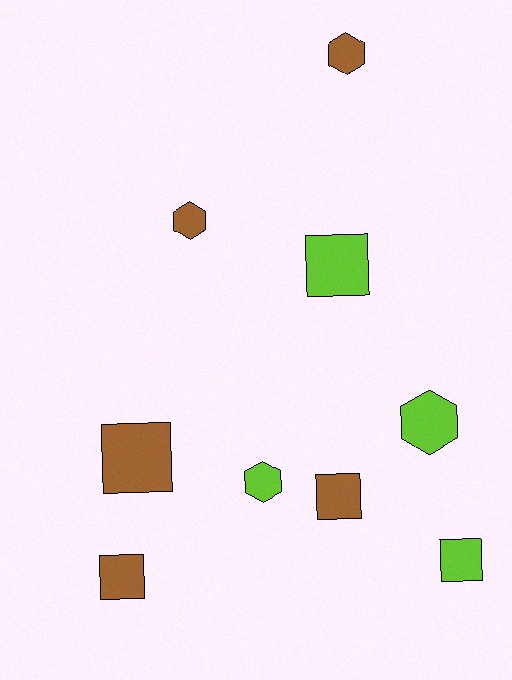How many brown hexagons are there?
There are 2 brown hexagons.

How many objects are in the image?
There are 9 objects.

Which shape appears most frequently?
Square, with 5 objects.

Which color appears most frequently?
Brown, with 5 objects.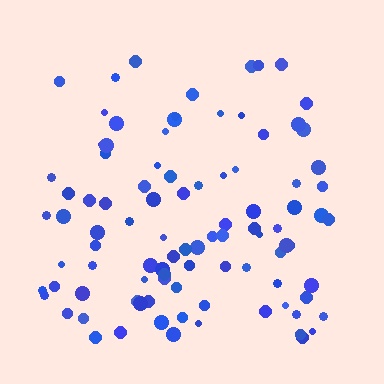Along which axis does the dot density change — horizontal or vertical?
Vertical.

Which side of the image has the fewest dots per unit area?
The top.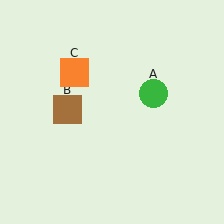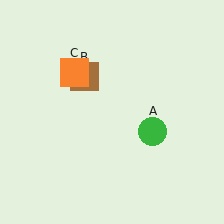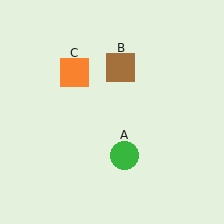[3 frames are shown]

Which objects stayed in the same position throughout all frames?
Orange square (object C) remained stationary.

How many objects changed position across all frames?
2 objects changed position: green circle (object A), brown square (object B).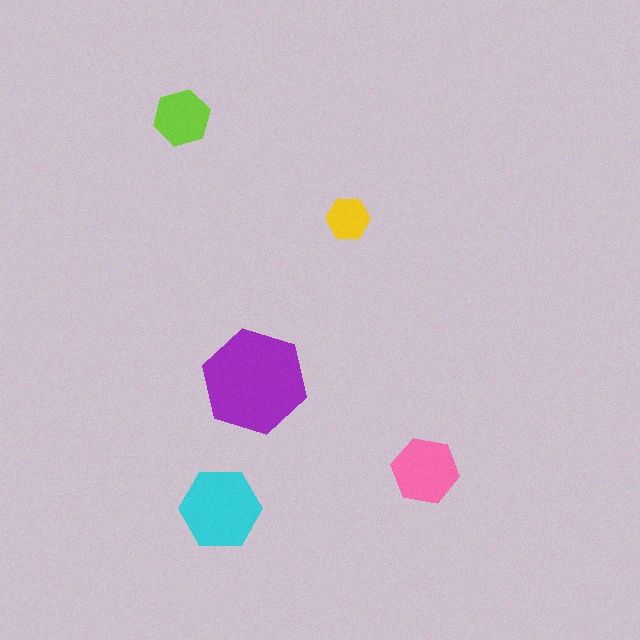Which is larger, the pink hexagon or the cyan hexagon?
The cyan one.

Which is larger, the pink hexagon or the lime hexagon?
The pink one.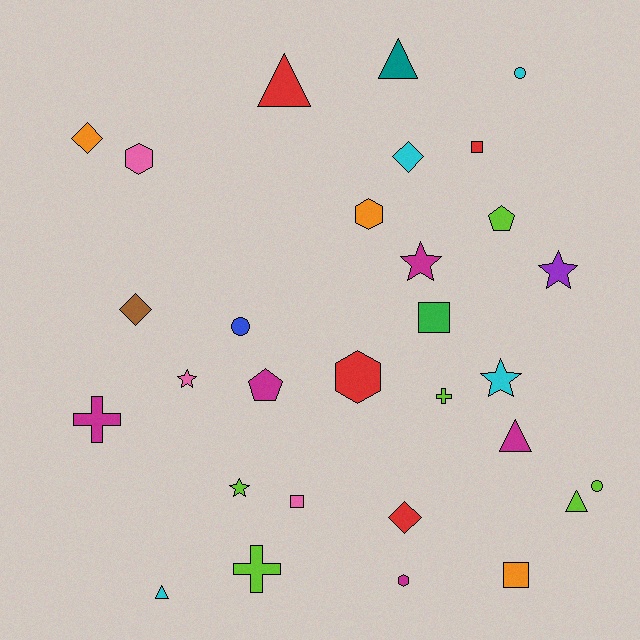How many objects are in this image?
There are 30 objects.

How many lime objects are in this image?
There are 6 lime objects.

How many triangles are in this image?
There are 5 triangles.